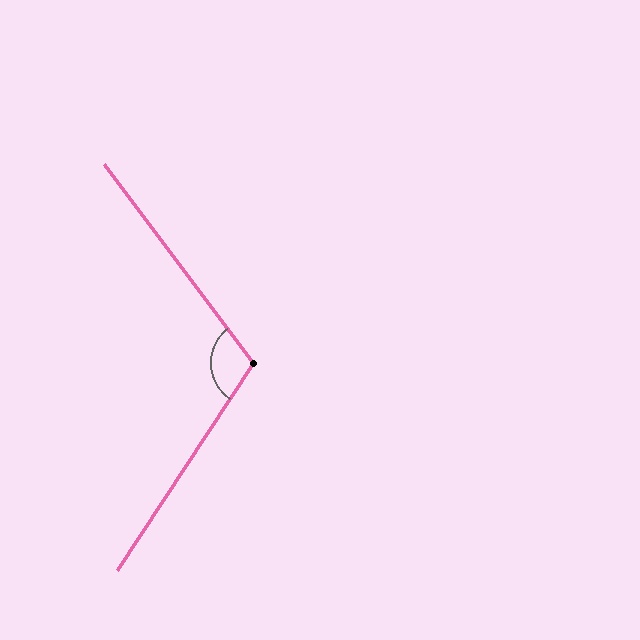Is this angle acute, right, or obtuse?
It is obtuse.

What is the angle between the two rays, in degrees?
Approximately 110 degrees.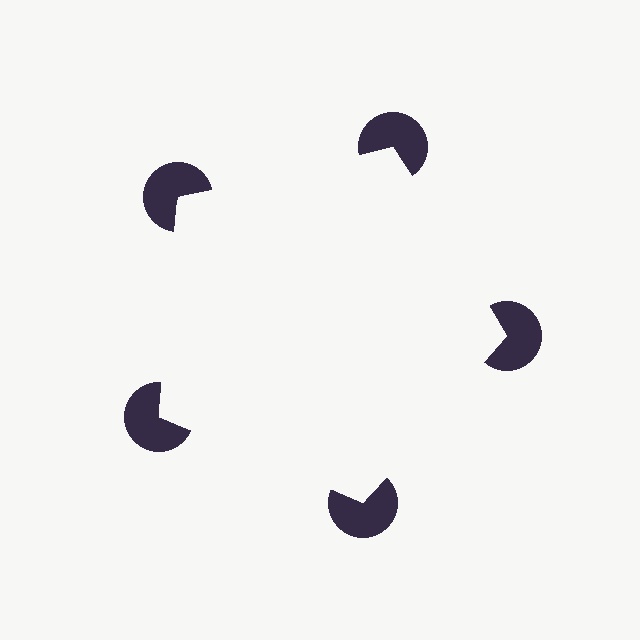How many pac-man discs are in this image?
There are 5 — one at each vertex of the illusory pentagon.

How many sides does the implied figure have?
5 sides.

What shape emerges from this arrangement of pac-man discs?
An illusory pentagon — its edges are inferred from the aligned wedge cuts in the pac-man discs, not physically drawn.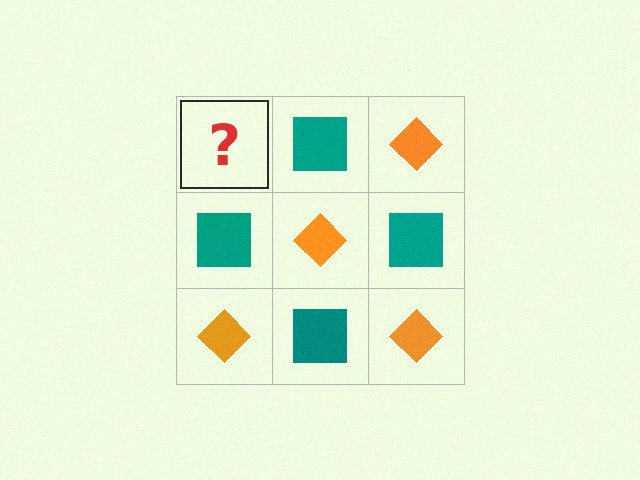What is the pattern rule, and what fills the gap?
The rule is that it alternates orange diamond and teal square in a checkerboard pattern. The gap should be filled with an orange diamond.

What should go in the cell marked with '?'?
The missing cell should contain an orange diamond.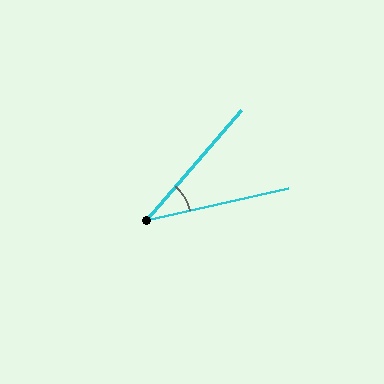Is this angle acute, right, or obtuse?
It is acute.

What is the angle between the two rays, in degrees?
Approximately 36 degrees.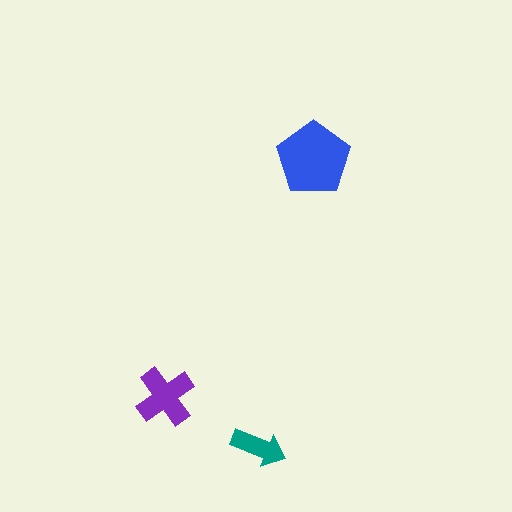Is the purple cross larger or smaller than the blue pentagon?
Smaller.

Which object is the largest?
The blue pentagon.